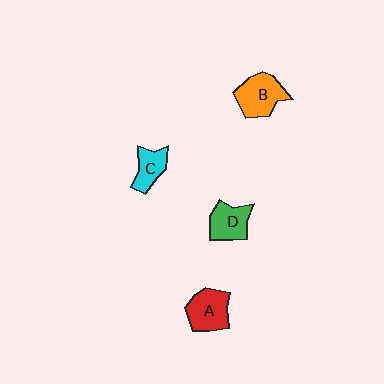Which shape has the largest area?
Shape B (orange).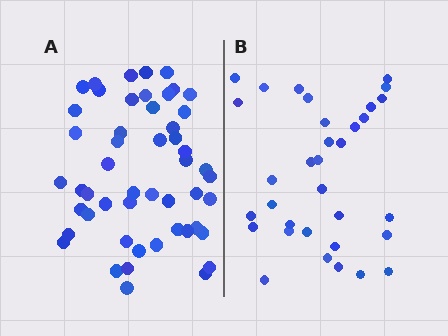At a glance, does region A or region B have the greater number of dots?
Region A (the left region) has more dots.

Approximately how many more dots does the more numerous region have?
Region A has approximately 20 more dots than region B.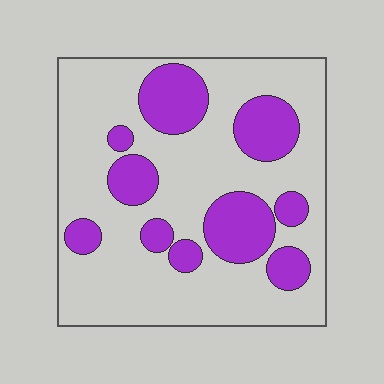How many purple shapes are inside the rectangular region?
10.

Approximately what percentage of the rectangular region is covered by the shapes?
Approximately 25%.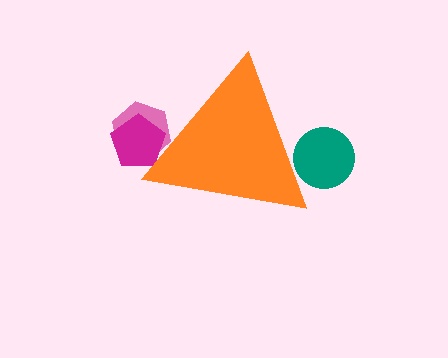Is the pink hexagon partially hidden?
Yes, the pink hexagon is partially hidden behind the orange triangle.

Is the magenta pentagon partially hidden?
Yes, the magenta pentagon is partially hidden behind the orange triangle.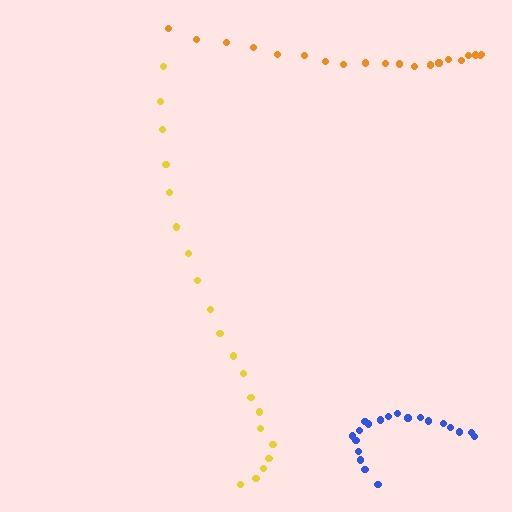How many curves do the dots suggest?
There are 3 distinct paths.